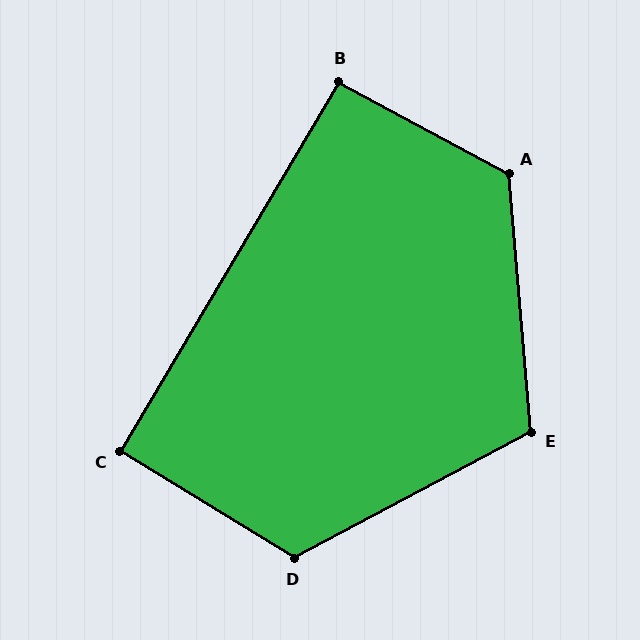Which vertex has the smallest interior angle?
C, at approximately 91 degrees.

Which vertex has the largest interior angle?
A, at approximately 123 degrees.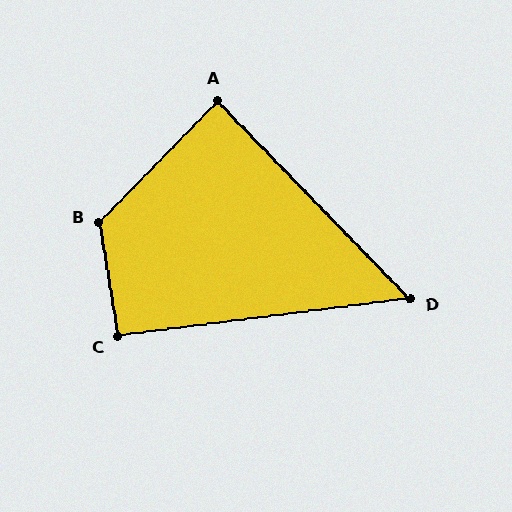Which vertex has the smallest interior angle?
D, at approximately 53 degrees.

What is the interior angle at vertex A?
Approximately 88 degrees (approximately right).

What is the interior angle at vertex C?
Approximately 92 degrees (approximately right).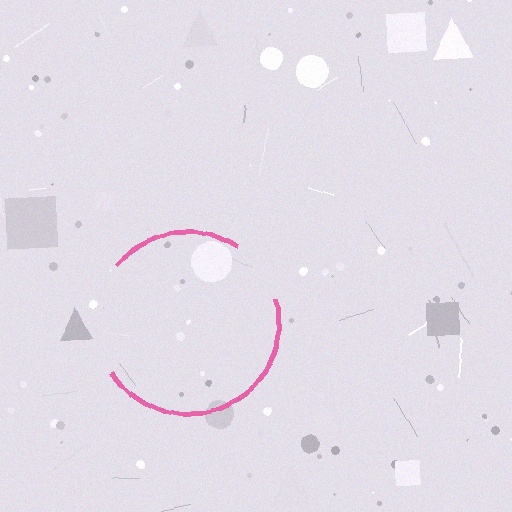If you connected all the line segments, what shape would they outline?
They would outline a circle.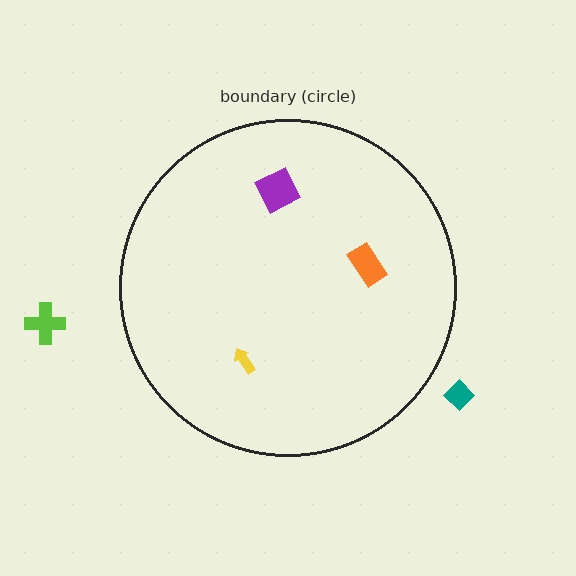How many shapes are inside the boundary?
3 inside, 2 outside.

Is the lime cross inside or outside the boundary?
Outside.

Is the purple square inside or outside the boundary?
Inside.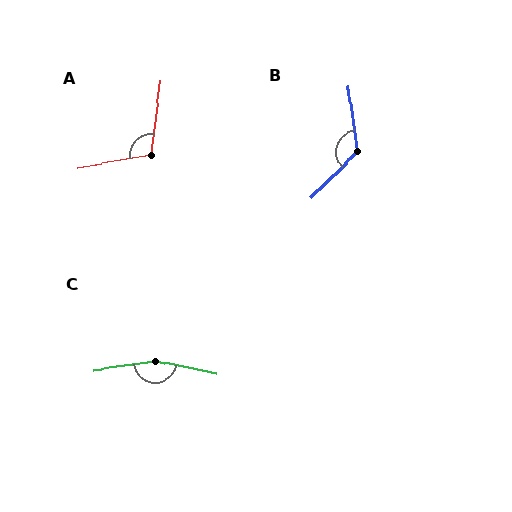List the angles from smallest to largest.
A (108°), B (126°), C (160°).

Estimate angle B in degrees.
Approximately 126 degrees.